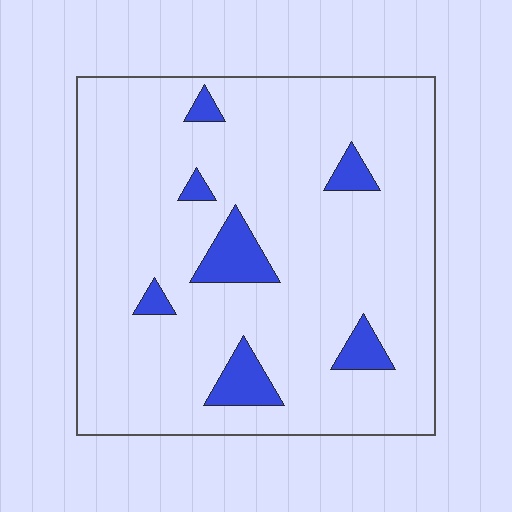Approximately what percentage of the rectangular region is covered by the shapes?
Approximately 10%.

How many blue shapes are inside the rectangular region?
7.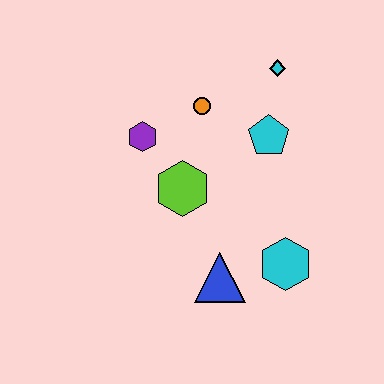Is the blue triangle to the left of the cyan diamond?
Yes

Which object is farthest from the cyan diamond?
The blue triangle is farthest from the cyan diamond.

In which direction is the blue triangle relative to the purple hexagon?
The blue triangle is below the purple hexagon.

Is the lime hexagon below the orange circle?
Yes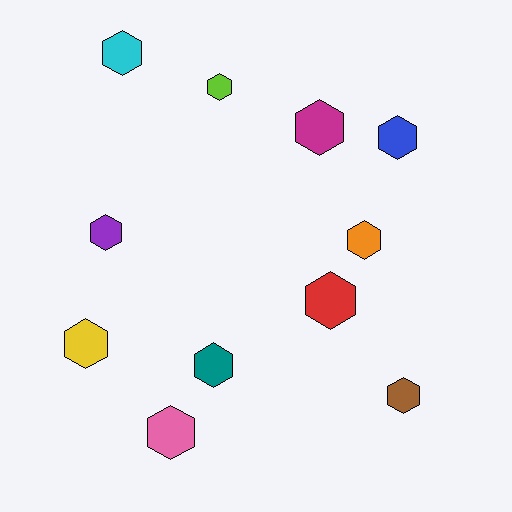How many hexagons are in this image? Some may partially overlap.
There are 11 hexagons.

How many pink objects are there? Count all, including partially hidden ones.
There is 1 pink object.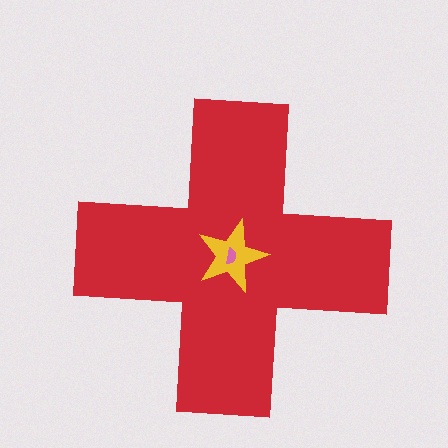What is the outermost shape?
The red cross.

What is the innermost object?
The pink semicircle.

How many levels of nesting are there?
3.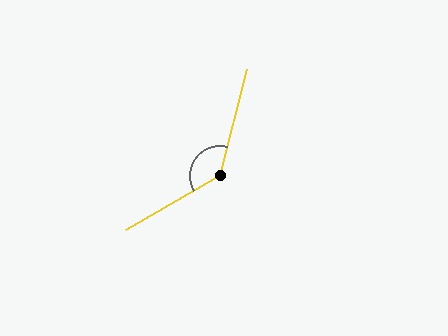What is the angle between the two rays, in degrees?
Approximately 134 degrees.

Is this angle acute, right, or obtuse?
It is obtuse.